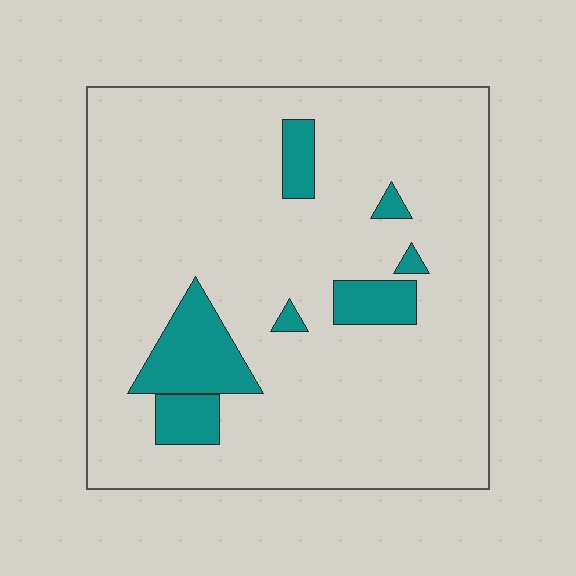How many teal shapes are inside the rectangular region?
7.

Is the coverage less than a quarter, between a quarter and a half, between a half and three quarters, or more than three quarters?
Less than a quarter.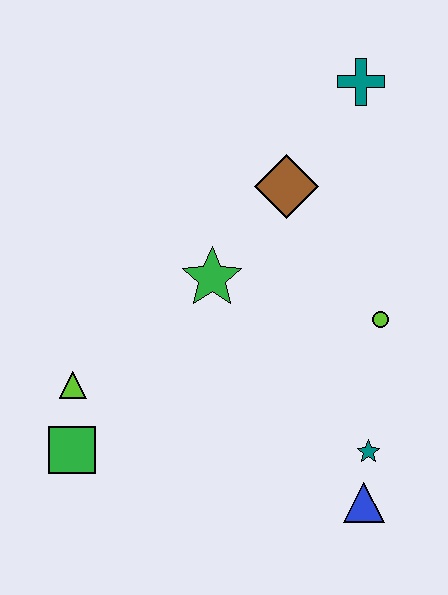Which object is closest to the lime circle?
The teal star is closest to the lime circle.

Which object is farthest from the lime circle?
The green square is farthest from the lime circle.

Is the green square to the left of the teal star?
Yes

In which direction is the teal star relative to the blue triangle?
The teal star is above the blue triangle.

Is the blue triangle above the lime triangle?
No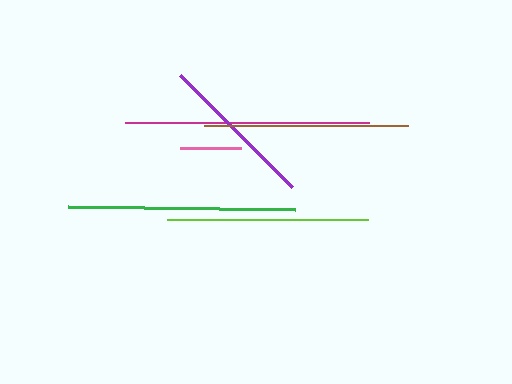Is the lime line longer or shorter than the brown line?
The brown line is longer than the lime line.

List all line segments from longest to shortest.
From longest to shortest: magenta, green, brown, lime, purple, pink.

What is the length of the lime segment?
The lime segment is approximately 202 pixels long.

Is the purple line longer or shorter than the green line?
The green line is longer than the purple line.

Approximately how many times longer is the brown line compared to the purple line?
The brown line is approximately 1.3 times the length of the purple line.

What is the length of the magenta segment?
The magenta segment is approximately 244 pixels long.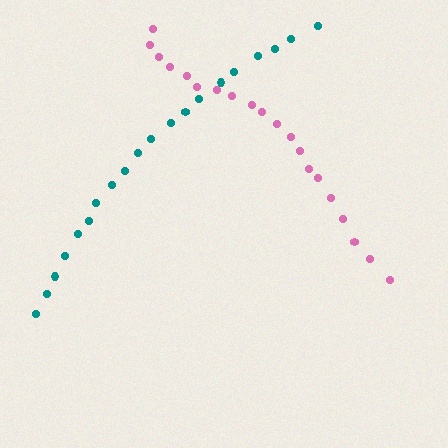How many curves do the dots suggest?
There are 2 distinct paths.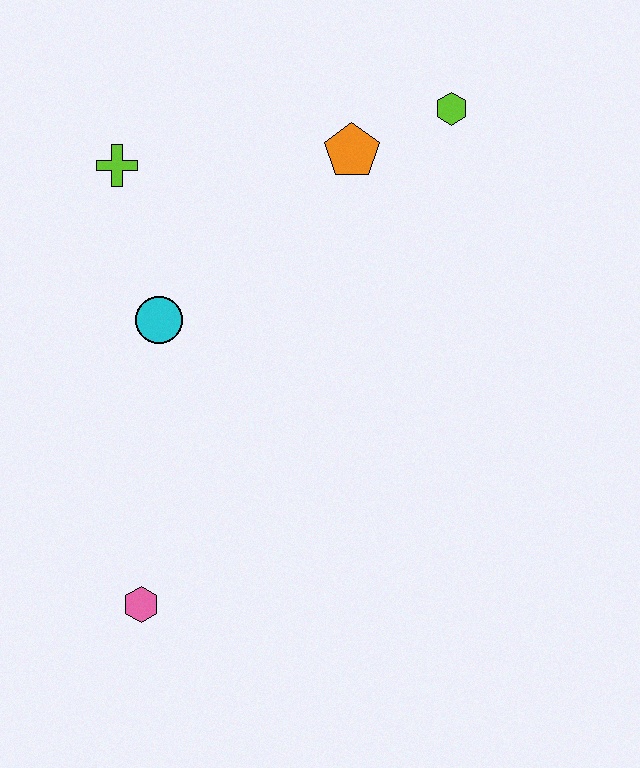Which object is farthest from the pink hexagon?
The lime hexagon is farthest from the pink hexagon.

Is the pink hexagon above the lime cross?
No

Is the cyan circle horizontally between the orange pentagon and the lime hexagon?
No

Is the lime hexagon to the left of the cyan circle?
No